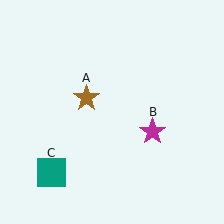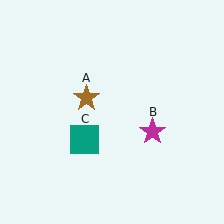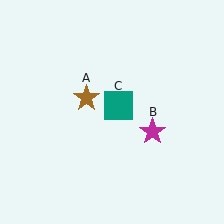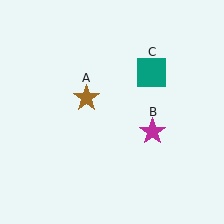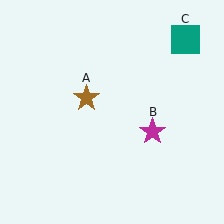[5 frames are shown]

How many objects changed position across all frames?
1 object changed position: teal square (object C).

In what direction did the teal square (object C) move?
The teal square (object C) moved up and to the right.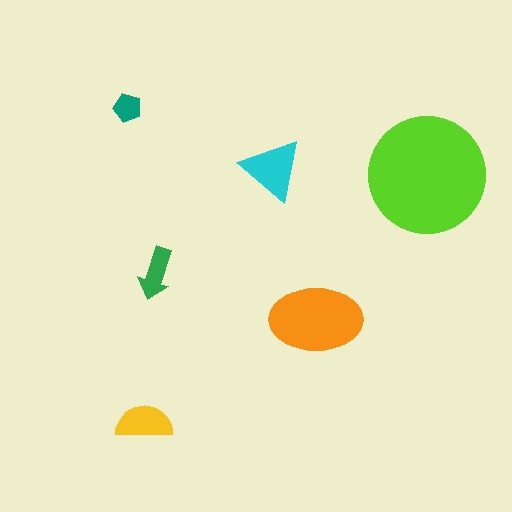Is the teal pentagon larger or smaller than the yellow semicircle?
Smaller.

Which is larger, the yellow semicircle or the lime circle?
The lime circle.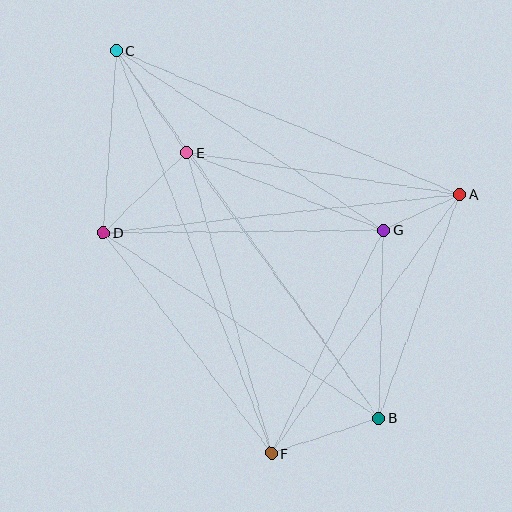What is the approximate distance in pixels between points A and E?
The distance between A and E is approximately 276 pixels.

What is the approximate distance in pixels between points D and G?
The distance between D and G is approximately 280 pixels.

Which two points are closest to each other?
Points A and G are closest to each other.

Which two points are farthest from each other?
Points B and C are farthest from each other.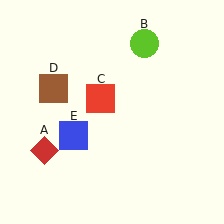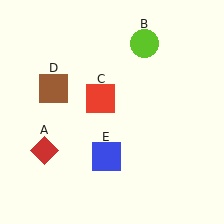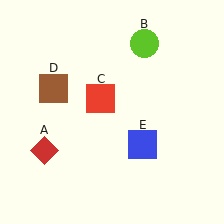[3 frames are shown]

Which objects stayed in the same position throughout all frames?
Red diamond (object A) and lime circle (object B) and red square (object C) and brown square (object D) remained stationary.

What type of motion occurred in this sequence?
The blue square (object E) rotated counterclockwise around the center of the scene.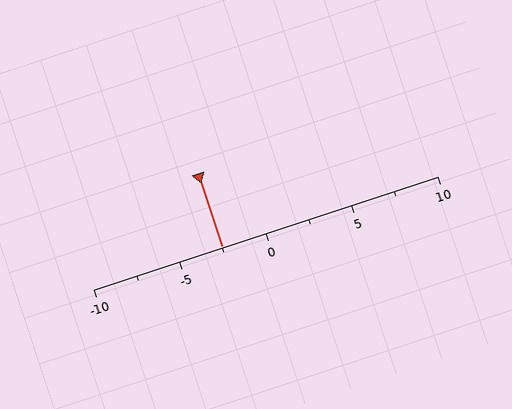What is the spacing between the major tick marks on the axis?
The major ticks are spaced 5 apart.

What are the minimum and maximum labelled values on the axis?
The axis runs from -10 to 10.